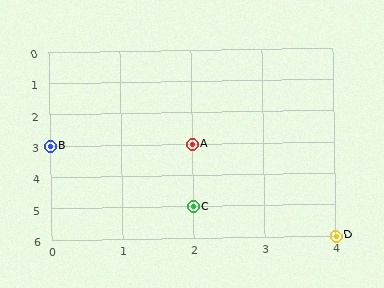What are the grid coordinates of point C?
Point C is at grid coordinates (2, 5).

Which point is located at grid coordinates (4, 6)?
Point D is at (4, 6).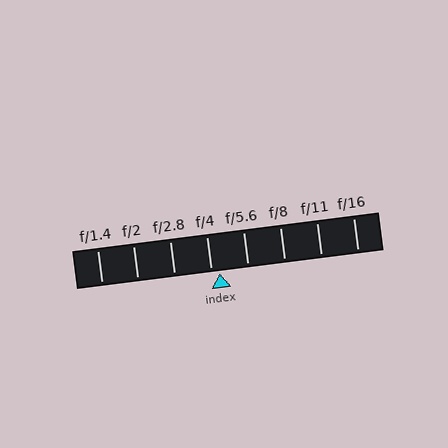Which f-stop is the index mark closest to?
The index mark is closest to f/4.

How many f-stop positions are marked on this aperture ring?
There are 8 f-stop positions marked.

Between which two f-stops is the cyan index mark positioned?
The index mark is between f/4 and f/5.6.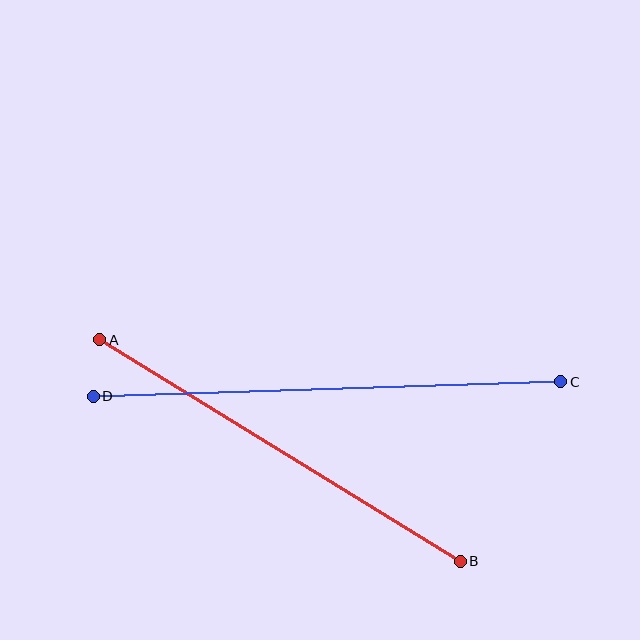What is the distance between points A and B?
The distance is approximately 423 pixels.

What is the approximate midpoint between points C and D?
The midpoint is at approximately (327, 389) pixels.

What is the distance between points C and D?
The distance is approximately 468 pixels.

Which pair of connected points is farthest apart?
Points C and D are farthest apart.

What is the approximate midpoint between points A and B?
The midpoint is at approximately (280, 451) pixels.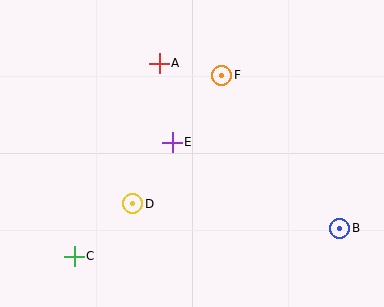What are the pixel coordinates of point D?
Point D is at (133, 204).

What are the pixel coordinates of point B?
Point B is at (340, 228).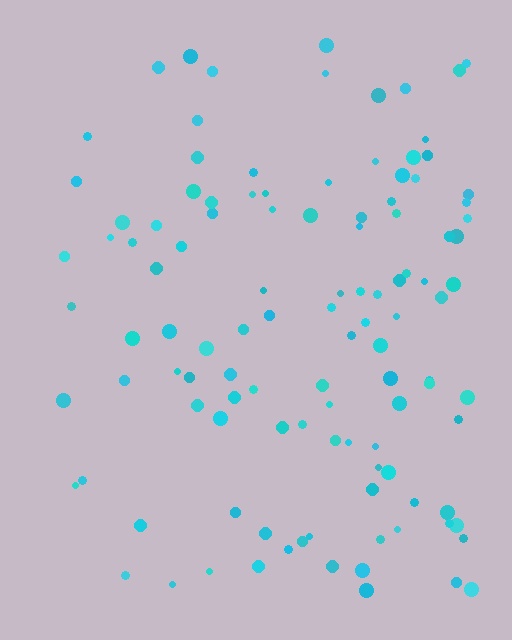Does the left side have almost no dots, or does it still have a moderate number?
Still a moderate number, just noticeably fewer than the right.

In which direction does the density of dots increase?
From left to right, with the right side densest.